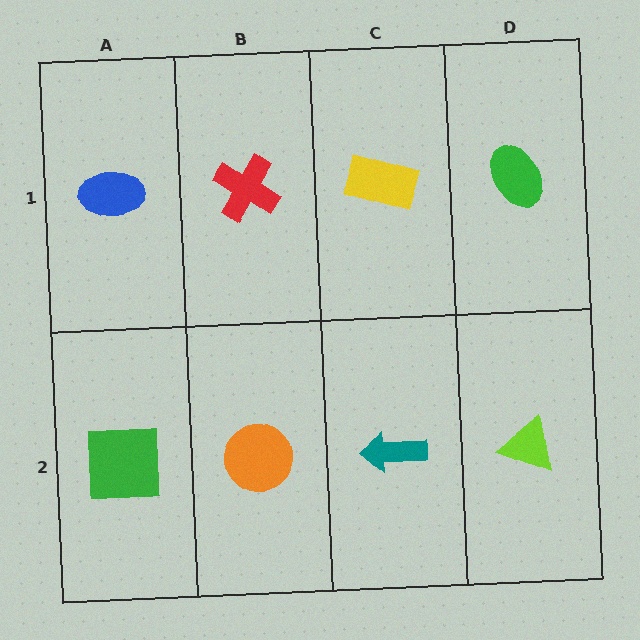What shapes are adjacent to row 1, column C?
A teal arrow (row 2, column C), a red cross (row 1, column B), a green ellipse (row 1, column D).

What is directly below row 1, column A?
A green square.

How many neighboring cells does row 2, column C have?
3.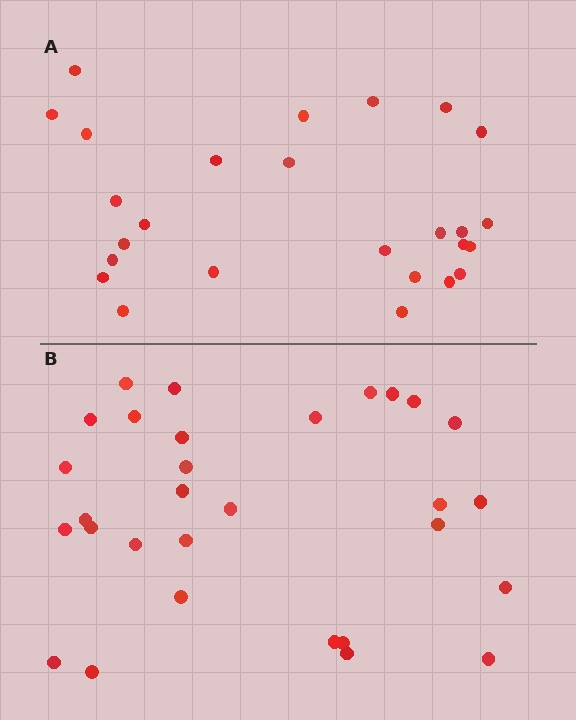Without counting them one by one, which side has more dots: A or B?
Region B (the bottom region) has more dots.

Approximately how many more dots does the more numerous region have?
Region B has about 4 more dots than region A.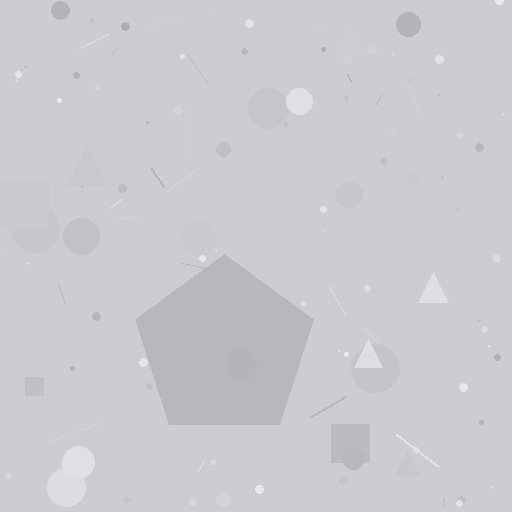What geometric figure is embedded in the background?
A pentagon is embedded in the background.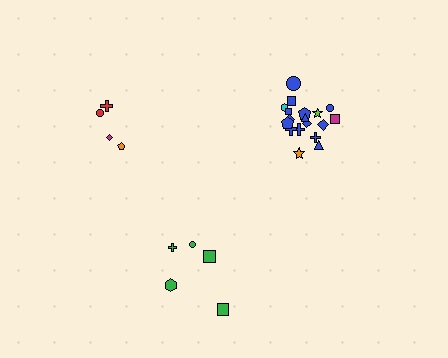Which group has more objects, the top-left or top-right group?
The top-right group.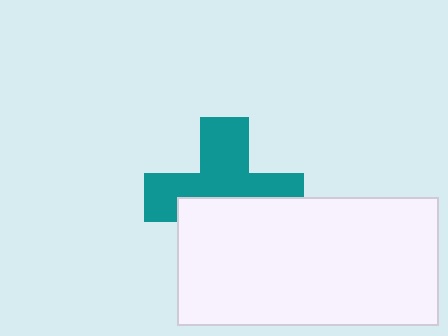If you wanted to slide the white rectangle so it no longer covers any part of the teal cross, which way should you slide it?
Slide it down — that is the most direct way to separate the two shapes.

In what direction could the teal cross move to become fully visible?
The teal cross could move up. That would shift it out from behind the white rectangle entirely.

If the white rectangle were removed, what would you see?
You would see the complete teal cross.